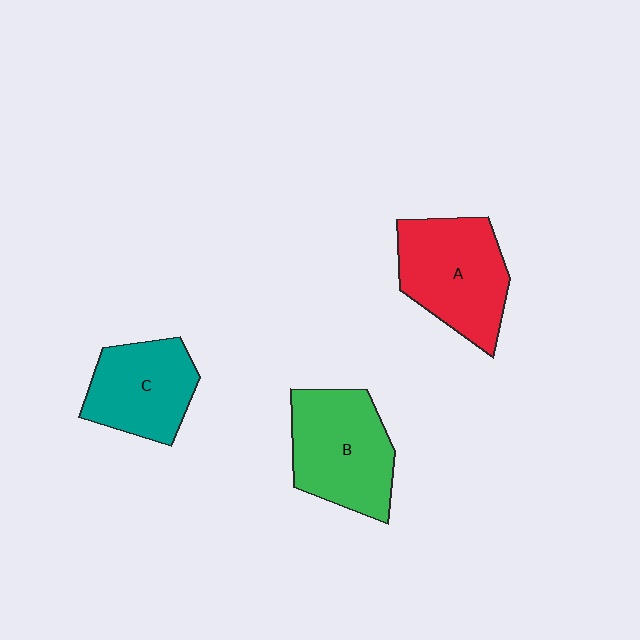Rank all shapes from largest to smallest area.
From largest to smallest: A (red), B (green), C (teal).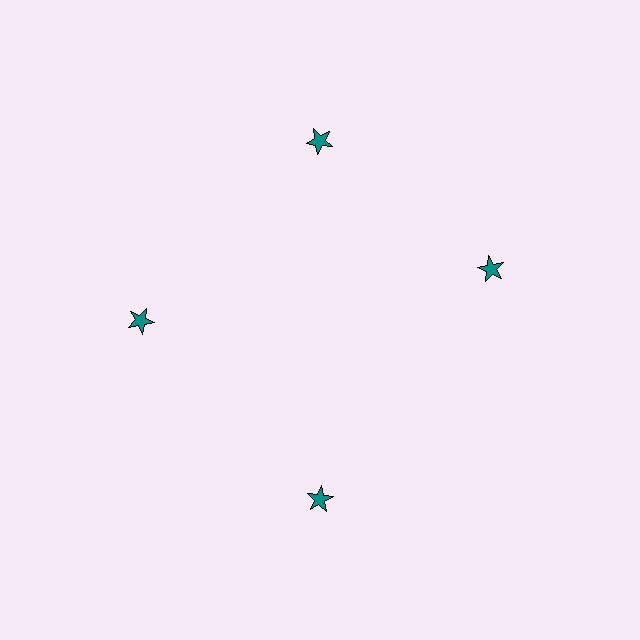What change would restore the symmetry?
The symmetry would be restored by rotating it back into even spacing with its neighbors so that all 4 stars sit at equal angles and equal distance from the center.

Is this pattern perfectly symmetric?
No. The 4 teal stars are arranged in a ring, but one element near the 3 o'clock position is rotated out of alignment along the ring, breaking the 4-fold rotational symmetry.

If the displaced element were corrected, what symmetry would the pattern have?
It would have 4-fold rotational symmetry — the pattern would map onto itself every 90 degrees.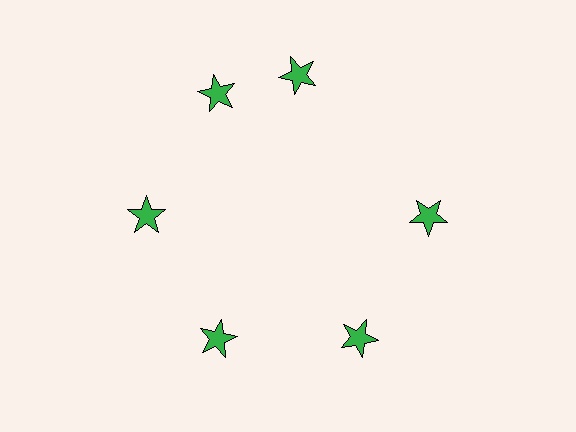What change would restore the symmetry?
The symmetry would be restored by rotating it back into even spacing with its neighbors so that all 6 stars sit at equal angles and equal distance from the center.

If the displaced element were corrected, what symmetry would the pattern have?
It would have 6-fold rotational symmetry — the pattern would map onto itself every 60 degrees.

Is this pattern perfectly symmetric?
No. The 6 green stars are arranged in a ring, but one element near the 1 o'clock position is rotated out of alignment along the ring, breaking the 6-fold rotational symmetry.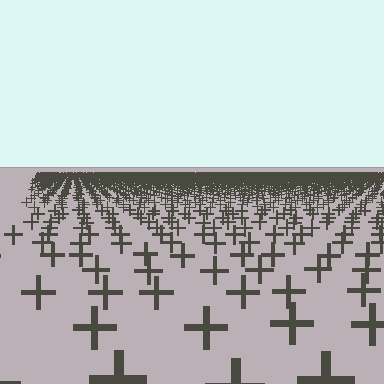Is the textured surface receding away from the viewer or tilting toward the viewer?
The surface is receding away from the viewer. Texture elements get smaller and denser toward the top.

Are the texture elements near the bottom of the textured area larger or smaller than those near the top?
Larger. Near the bottom, elements are closer to the viewer and appear at a bigger on-screen size.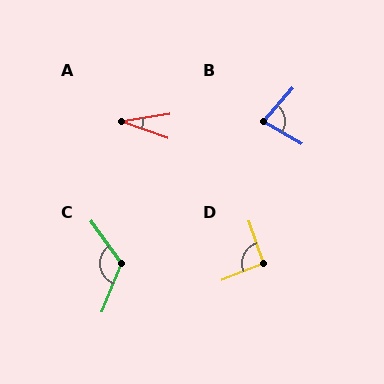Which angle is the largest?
C, at approximately 122 degrees.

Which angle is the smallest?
A, at approximately 29 degrees.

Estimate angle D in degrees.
Approximately 93 degrees.